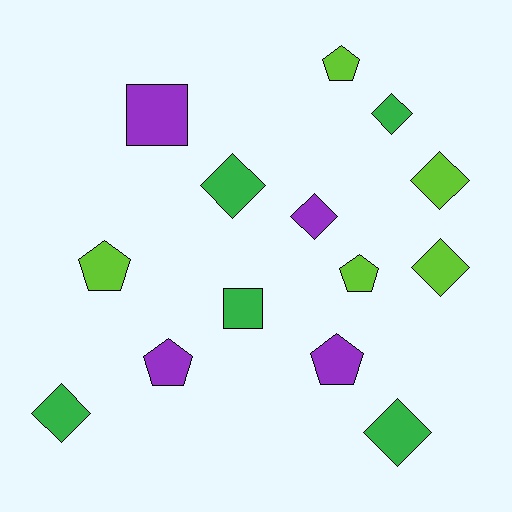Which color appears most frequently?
Lime, with 5 objects.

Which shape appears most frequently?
Diamond, with 7 objects.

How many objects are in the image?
There are 14 objects.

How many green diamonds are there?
There are 4 green diamonds.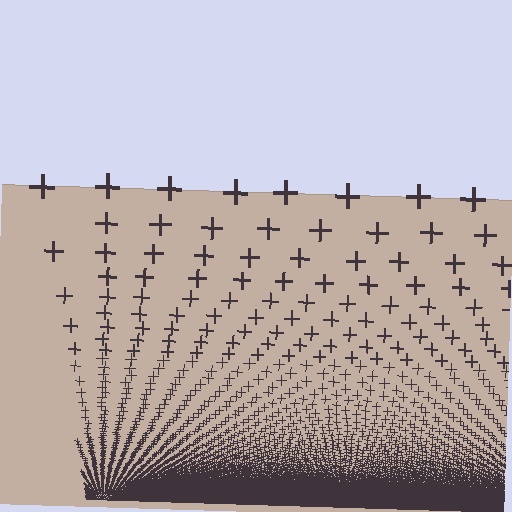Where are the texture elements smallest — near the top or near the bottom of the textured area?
Near the bottom.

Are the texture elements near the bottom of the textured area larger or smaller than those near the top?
Smaller. The gradient is inverted — elements near the bottom are smaller and denser.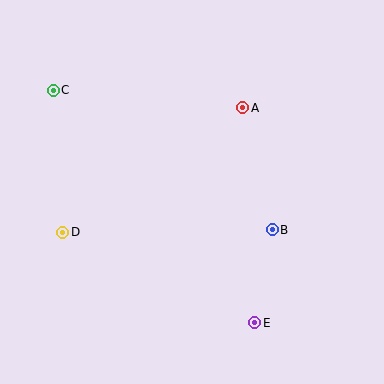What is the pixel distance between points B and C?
The distance between B and C is 260 pixels.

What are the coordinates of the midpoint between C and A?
The midpoint between C and A is at (148, 99).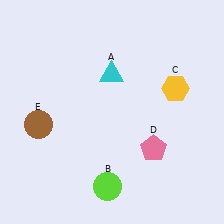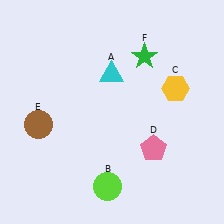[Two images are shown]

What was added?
A green star (F) was added in Image 2.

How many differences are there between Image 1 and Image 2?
There is 1 difference between the two images.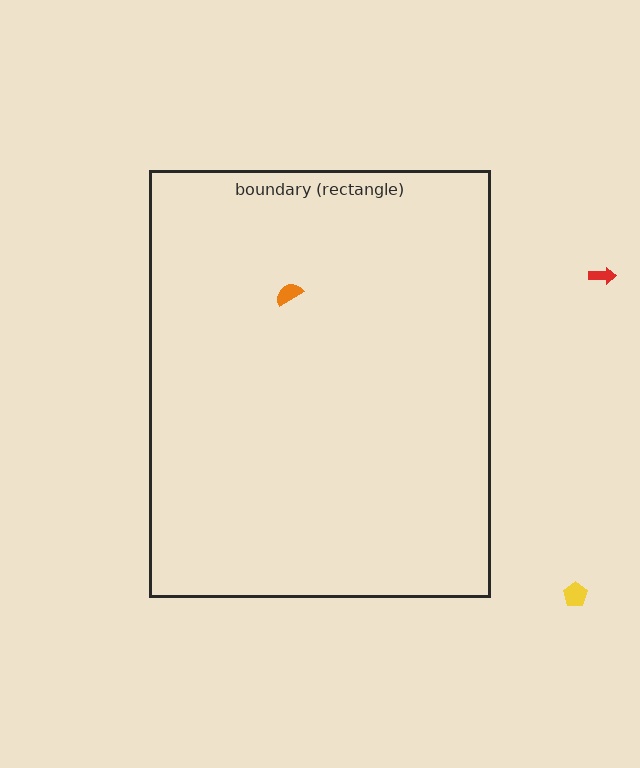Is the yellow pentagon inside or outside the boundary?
Outside.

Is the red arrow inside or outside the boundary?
Outside.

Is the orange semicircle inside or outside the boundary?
Inside.